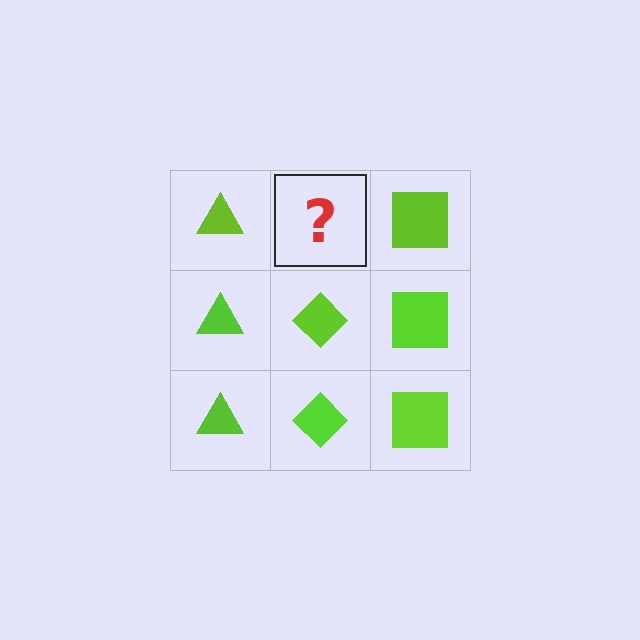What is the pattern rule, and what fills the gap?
The rule is that each column has a consistent shape. The gap should be filled with a lime diamond.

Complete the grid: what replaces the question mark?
The question mark should be replaced with a lime diamond.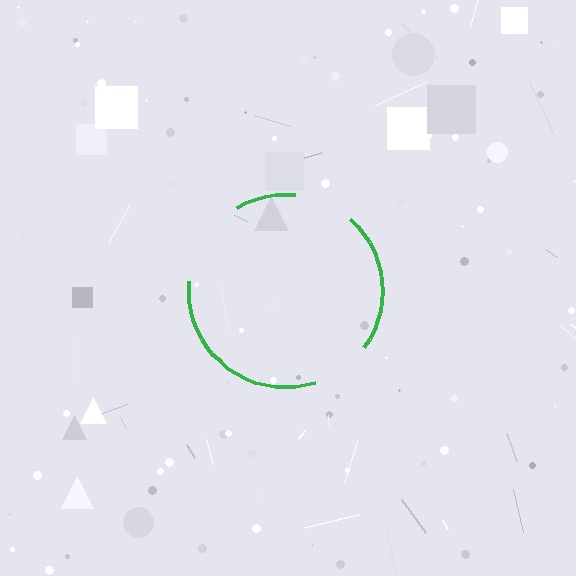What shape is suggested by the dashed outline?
The dashed outline suggests a circle.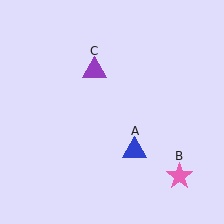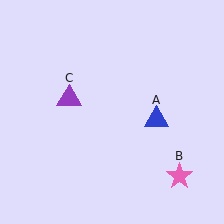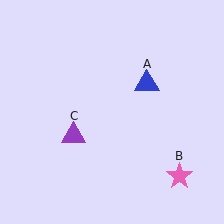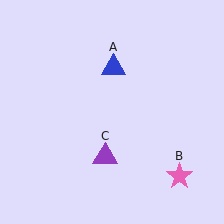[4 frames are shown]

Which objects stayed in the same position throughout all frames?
Pink star (object B) remained stationary.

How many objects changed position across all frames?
2 objects changed position: blue triangle (object A), purple triangle (object C).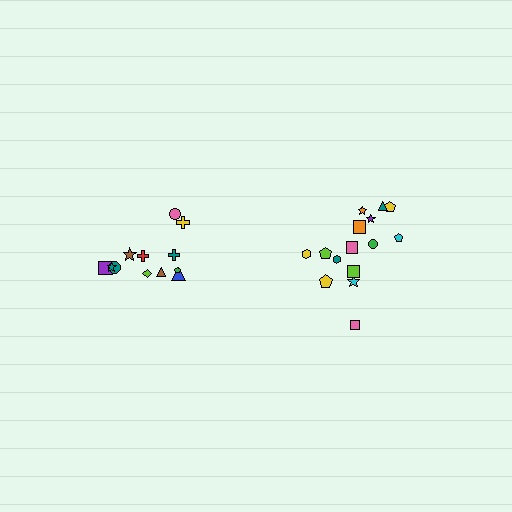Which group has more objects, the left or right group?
The right group.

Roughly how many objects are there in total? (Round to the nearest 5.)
Roughly 25 objects in total.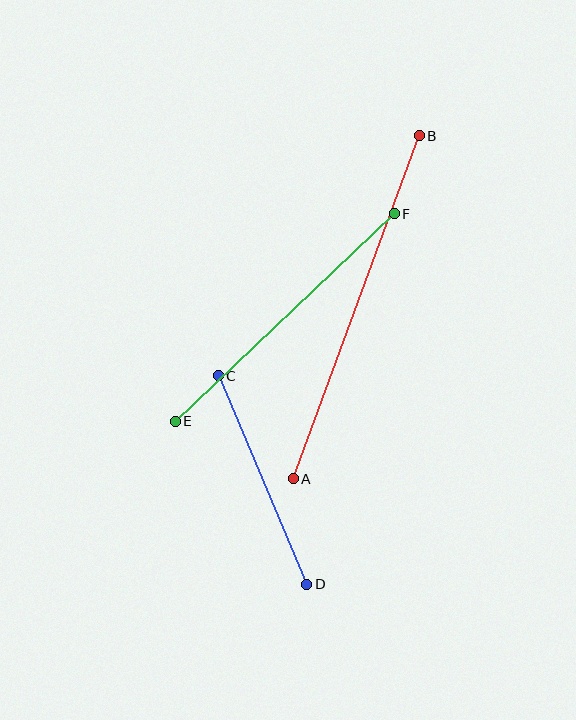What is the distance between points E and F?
The distance is approximately 302 pixels.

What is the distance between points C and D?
The distance is approximately 227 pixels.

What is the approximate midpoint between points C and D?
The midpoint is at approximately (263, 480) pixels.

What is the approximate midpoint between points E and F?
The midpoint is at approximately (285, 318) pixels.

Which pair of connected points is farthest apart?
Points A and B are farthest apart.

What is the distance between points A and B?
The distance is approximately 365 pixels.